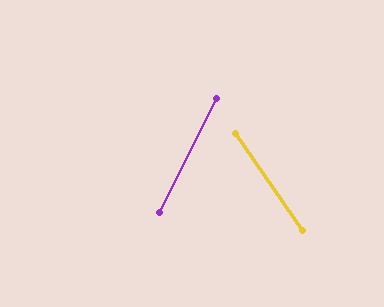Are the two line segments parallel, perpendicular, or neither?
Neither parallel nor perpendicular — they differ by about 61°.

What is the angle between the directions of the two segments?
Approximately 61 degrees.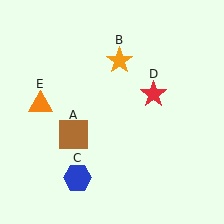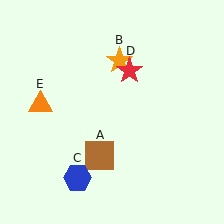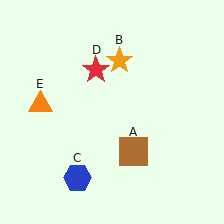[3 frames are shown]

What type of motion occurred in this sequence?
The brown square (object A), red star (object D) rotated counterclockwise around the center of the scene.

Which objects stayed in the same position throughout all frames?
Orange star (object B) and blue hexagon (object C) and orange triangle (object E) remained stationary.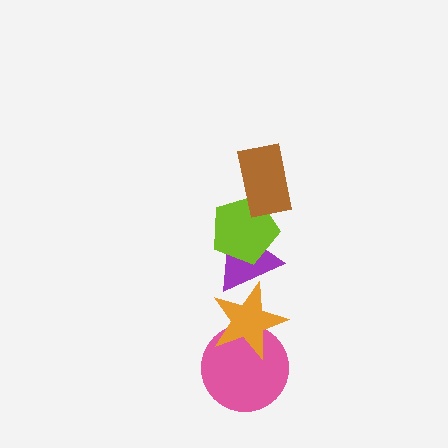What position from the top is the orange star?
The orange star is 4th from the top.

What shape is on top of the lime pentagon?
The brown rectangle is on top of the lime pentagon.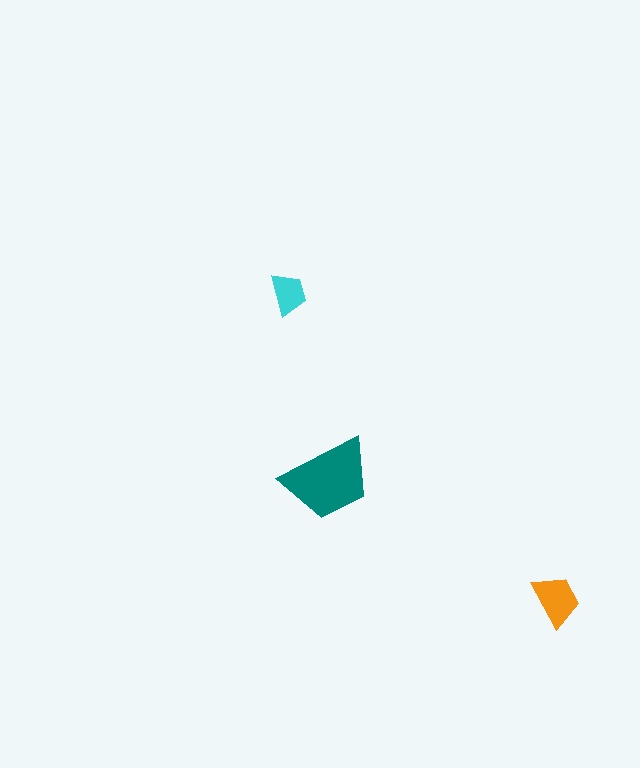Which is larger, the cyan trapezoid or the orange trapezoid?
The orange one.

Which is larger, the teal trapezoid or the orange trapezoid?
The teal one.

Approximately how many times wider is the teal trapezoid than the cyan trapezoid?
About 2 times wider.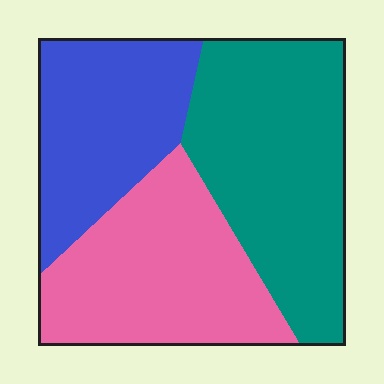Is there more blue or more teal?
Teal.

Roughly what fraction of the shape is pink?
Pink takes up about one third (1/3) of the shape.